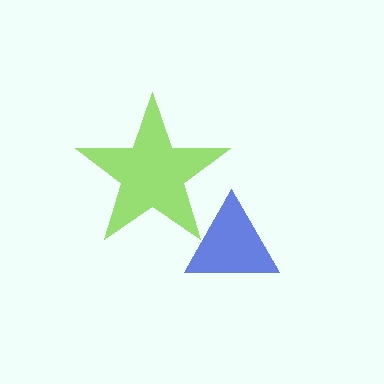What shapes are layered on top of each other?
The layered shapes are: a lime star, a blue triangle.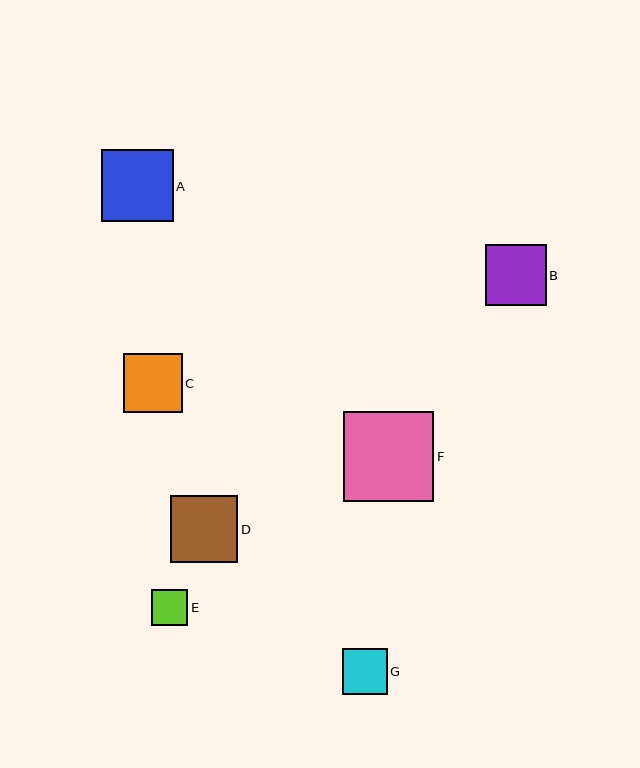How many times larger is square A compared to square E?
Square A is approximately 2.0 times the size of square E.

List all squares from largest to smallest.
From largest to smallest: F, A, D, B, C, G, E.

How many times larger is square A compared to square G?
Square A is approximately 1.6 times the size of square G.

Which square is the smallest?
Square E is the smallest with a size of approximately 36 pixels.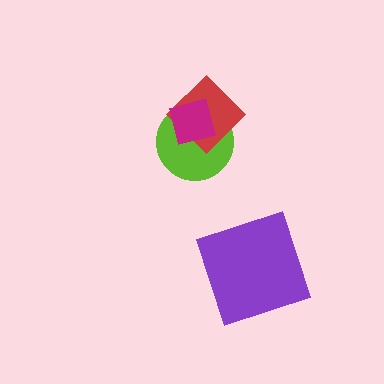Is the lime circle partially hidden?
Yes, it is partially covered by another shape.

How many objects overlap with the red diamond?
2 objects overlap with the red diamond.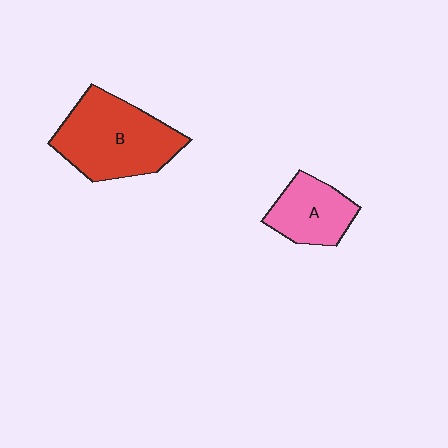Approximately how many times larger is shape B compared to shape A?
Approximately 1.8 times.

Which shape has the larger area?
Shape B (red).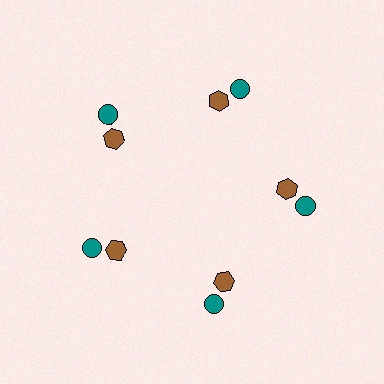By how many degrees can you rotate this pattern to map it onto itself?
The pattern maps onto itself every 72 degrees of rotation.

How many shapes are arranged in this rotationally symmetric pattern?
There are 10 shapes, arranged in 5 groups of 2.